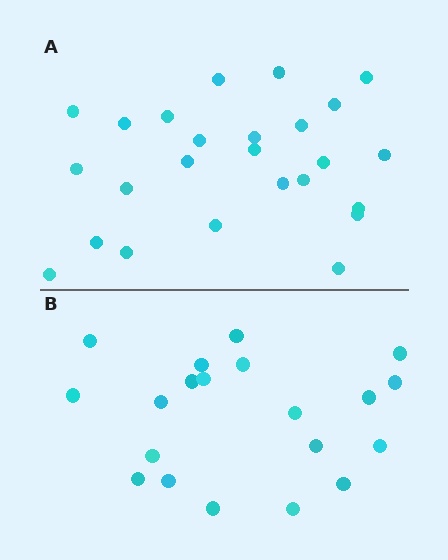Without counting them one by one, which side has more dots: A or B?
Region A (the top region) has more dots.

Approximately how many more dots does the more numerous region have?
Region A has about 5 more dots than region B.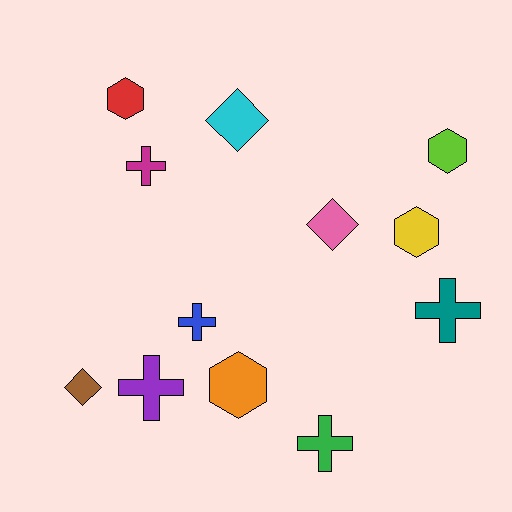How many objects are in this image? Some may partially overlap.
There are 12 objects.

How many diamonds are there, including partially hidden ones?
There are 3 diamonds.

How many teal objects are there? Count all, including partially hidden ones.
There is 1 teal object.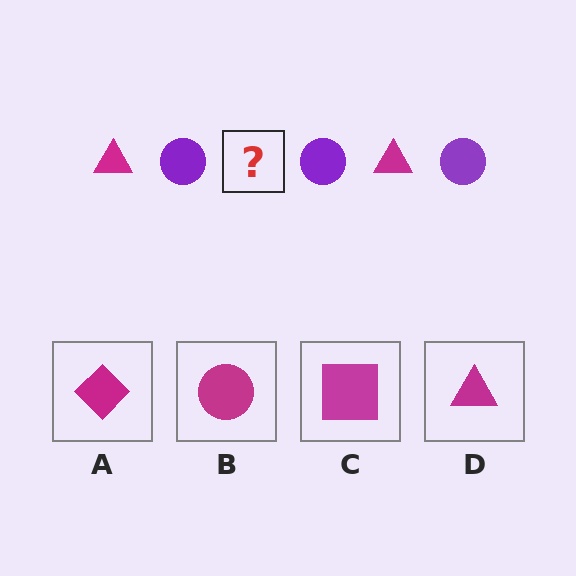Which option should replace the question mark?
Option D.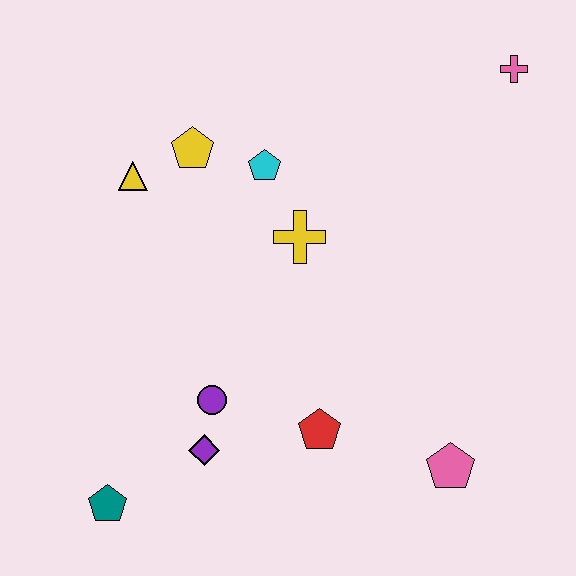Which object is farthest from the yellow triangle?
The pink pentagon is farthest from the yellow triangle.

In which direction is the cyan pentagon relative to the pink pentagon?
The cyan pentagon is above the pink pentagon.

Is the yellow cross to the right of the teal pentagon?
Yes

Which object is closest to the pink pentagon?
The red pentagon is closest to the pink pentagon.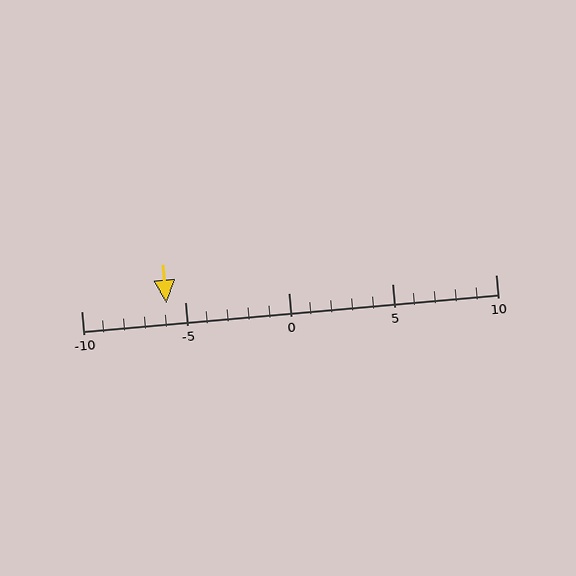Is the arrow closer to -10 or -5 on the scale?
The arrow is closer to -5.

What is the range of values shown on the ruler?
The ruler shows values from -10 to 10.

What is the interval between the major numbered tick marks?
The major tick marks are spaced 5 units apart.